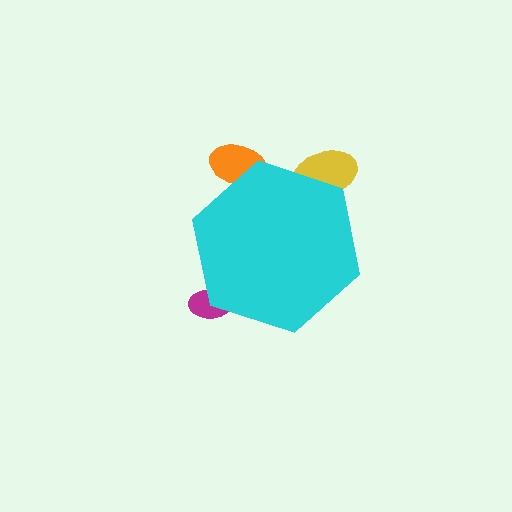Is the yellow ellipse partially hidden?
Yes, the yellow ellipse is partially hidden behind the cyan hexagon.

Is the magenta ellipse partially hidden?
Yes, the magenta ellipse is partially hidden behind the cyan hexagon.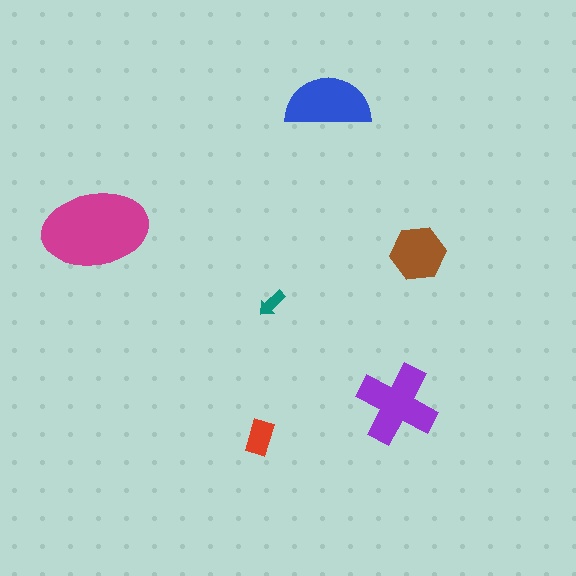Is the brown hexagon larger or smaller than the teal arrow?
Larger.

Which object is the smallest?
The teal arrow.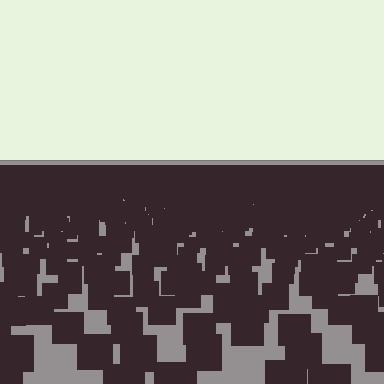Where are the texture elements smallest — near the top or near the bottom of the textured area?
Near the top.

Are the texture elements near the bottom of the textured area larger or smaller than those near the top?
Larger. Near the bottom, elements are closer to the viewer and appear at a bigger on-screen size.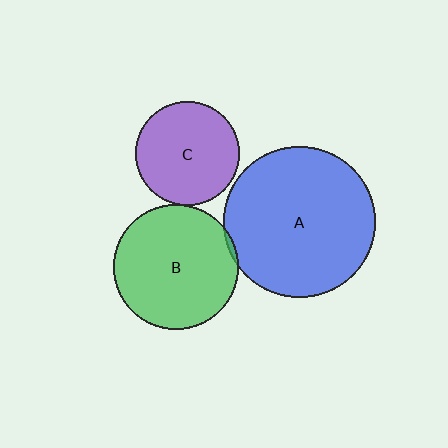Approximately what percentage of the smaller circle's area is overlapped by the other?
Approximately 5%.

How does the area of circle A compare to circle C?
Approximately 2.1 times.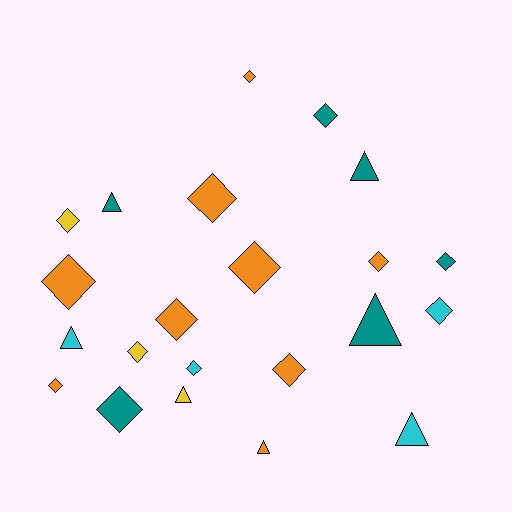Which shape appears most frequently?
Diamond, with 15 objects.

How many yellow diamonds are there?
There are 2 yellow diamonds.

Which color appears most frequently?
Orange, with 9 objects.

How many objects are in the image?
There are 22 objects.